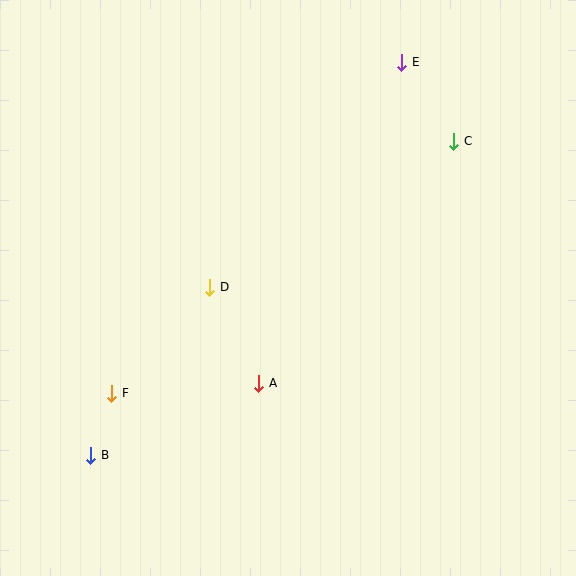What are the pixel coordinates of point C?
Point C is at (454, 141).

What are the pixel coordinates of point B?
Point B is at (91, 455).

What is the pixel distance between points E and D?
The distance between E and D is 296 pixels.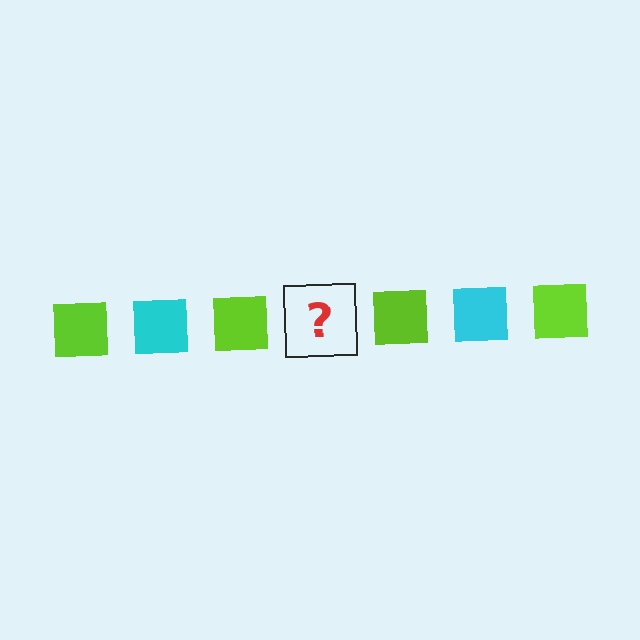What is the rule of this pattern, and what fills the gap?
The rule is that the pattern cycles through lime, cyan squares. The gap should be filled with a cyan square.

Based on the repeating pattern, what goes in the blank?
The blank should be a cyan square.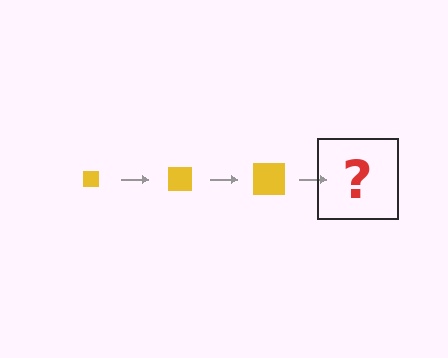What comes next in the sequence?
The next element should be a yellow square, larger than the previous one.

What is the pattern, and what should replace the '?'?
The pattern is that the square gets progressively larger each step. The '?' should be a yellow square, larger than the previous one.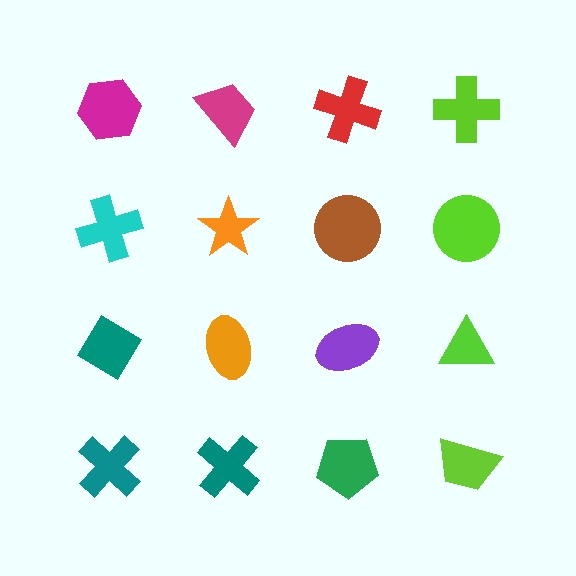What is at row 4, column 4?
A lime trapezoid.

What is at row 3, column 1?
A teal diamond.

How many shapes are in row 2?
4 shapes.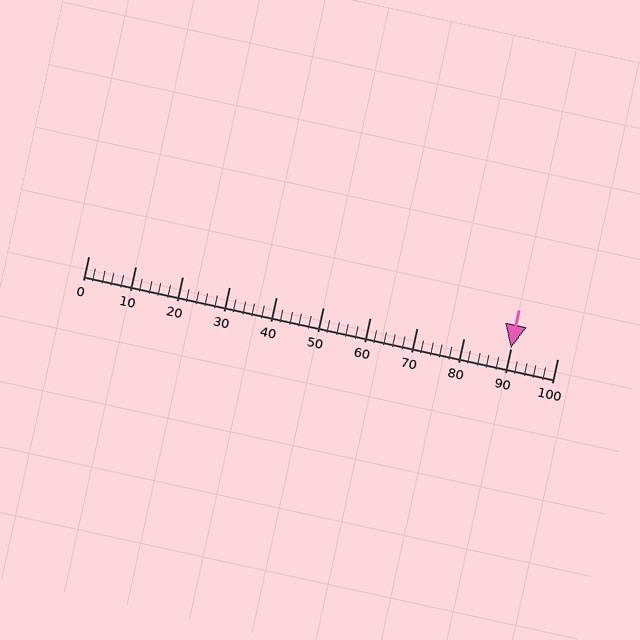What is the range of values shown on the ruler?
The ruler shows values from 0 to 100.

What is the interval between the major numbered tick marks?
The major tick marks are spaced 10 units apart.